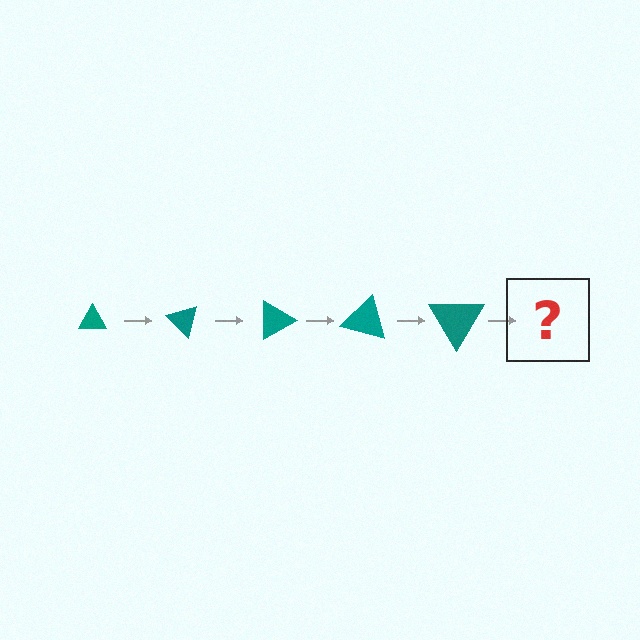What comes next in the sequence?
The next element should be a triangle, larger than the previous one and rotated 225 degrees from the start.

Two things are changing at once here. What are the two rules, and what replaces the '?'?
The two rules are that the triangle grows larger each step and it rotates 45 degrees each step. The '?' should be a triangle, larger than the previous one and rotated 225 degrees from the start.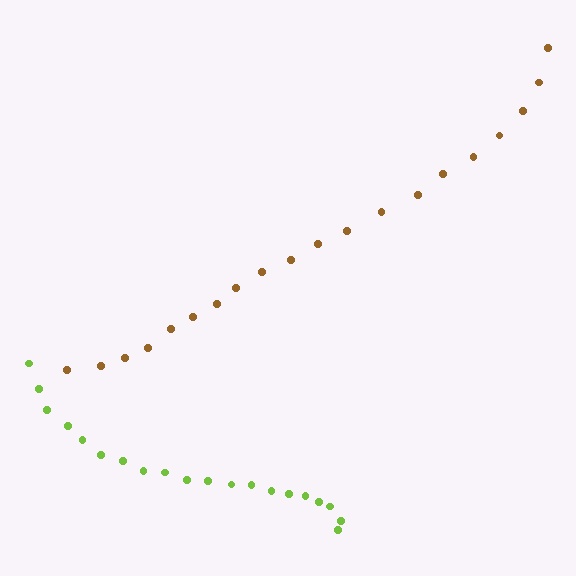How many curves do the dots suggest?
There are 2 distinct paths.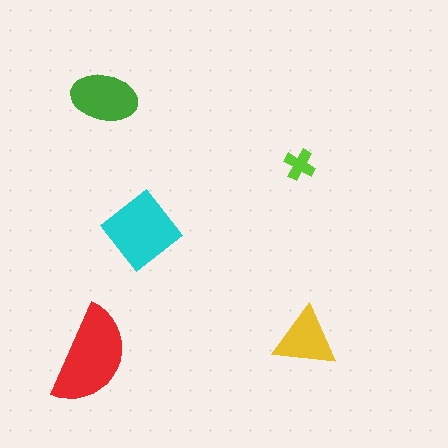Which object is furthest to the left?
The red semicircle is leftmost.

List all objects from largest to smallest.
The red semicircle, the cyan diamond, the green ellipse, the yellow triangle, the lime cross.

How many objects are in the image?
There are 5 objects in the image.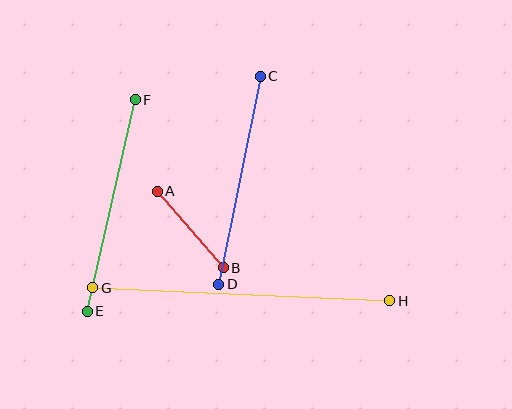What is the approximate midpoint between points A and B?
The midpoint is at approximately (190, 230) pixels.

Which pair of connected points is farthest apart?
Points G and H are farthest apart.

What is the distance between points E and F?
The distance is approximately 217 pixels.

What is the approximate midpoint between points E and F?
The midpoint is at approximately (111, 205) pixels.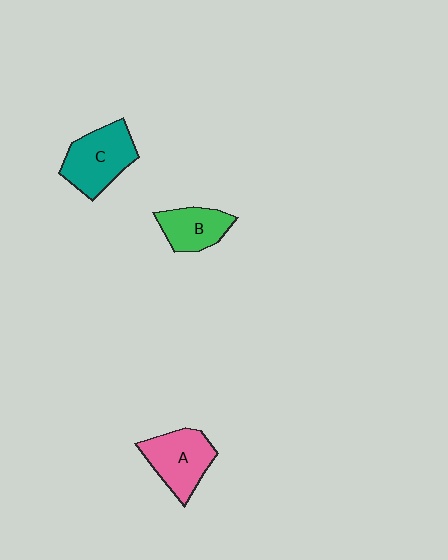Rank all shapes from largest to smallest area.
From largest to smallest: C (teal), A (pink), B (green).